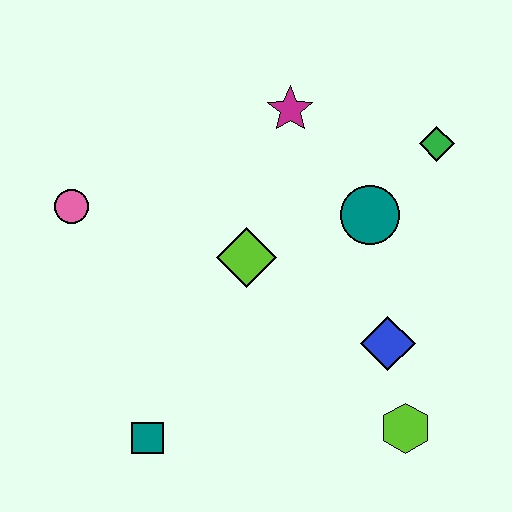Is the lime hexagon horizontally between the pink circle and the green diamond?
Yes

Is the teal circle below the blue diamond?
No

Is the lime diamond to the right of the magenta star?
No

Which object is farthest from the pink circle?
The lime hexagon is farthest from the pink circle.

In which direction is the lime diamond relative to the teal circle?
The lime diamond is to the left of the teal circle.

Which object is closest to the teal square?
The lime diamond is closest to the teal square.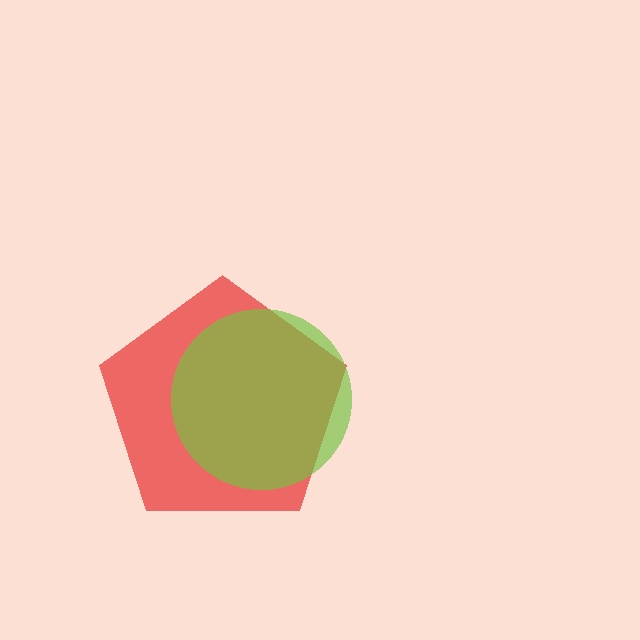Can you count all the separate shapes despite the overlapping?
Yes, there are 2 separate shapes.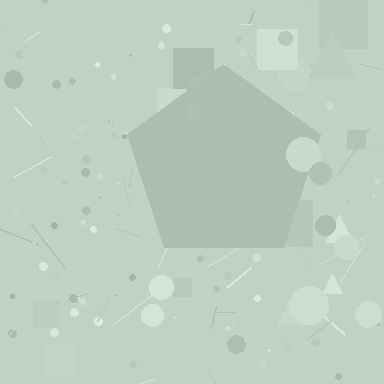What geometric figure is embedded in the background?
A pentagon is embedded in the background.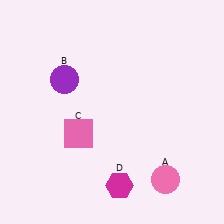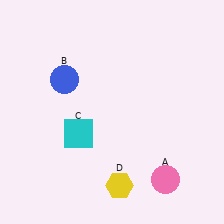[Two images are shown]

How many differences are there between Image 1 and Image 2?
There are 3 differences between the two images.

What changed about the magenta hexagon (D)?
In Image 1, D is magenta. In Image 2, it changed to yellow.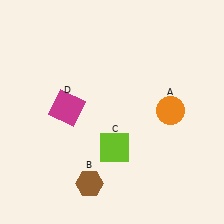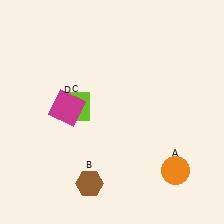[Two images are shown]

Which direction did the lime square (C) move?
The lime square (C) moved up.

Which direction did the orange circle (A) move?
The orange circle (A) moved down.